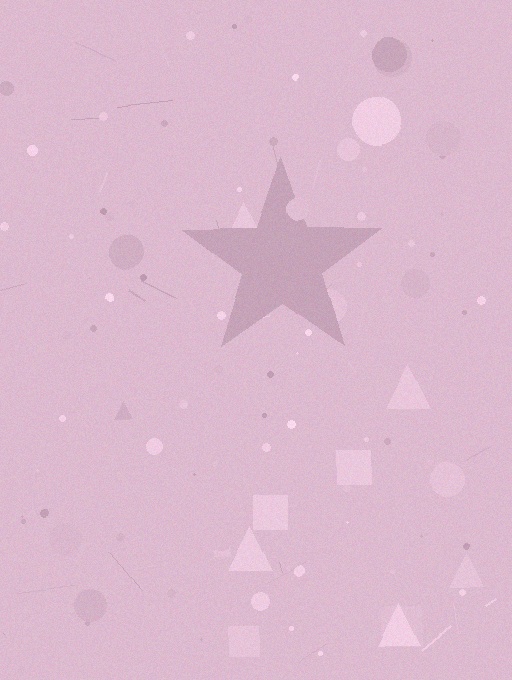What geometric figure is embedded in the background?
A star is embedded in the background.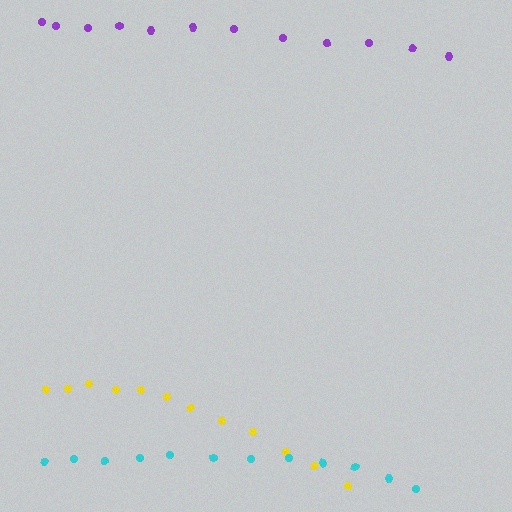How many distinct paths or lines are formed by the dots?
There are 3 distinct paths.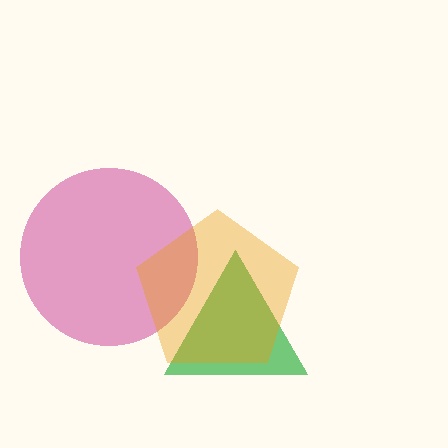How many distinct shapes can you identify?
There are 3 distinct shapes: a magenta circle, a green triangle, an orange pentagon.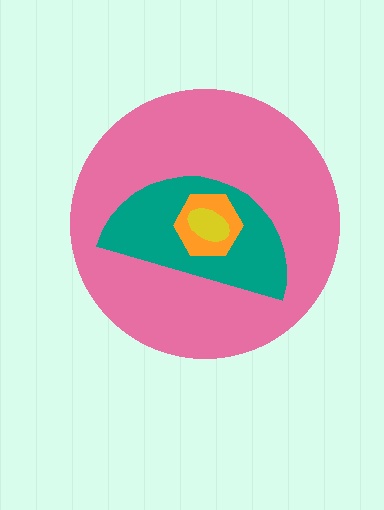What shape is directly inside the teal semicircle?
The orange hexagon.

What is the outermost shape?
The pink circle.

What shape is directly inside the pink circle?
The teal semicircle.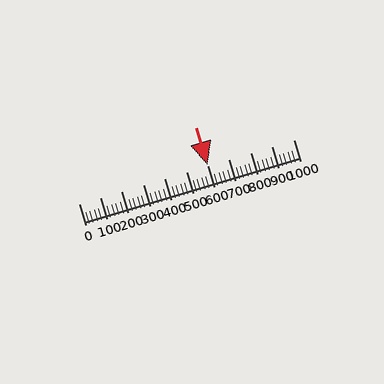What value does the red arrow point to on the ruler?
The red arrow points to approximately 600.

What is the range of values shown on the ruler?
The ruler shows values from 0 to 1000.